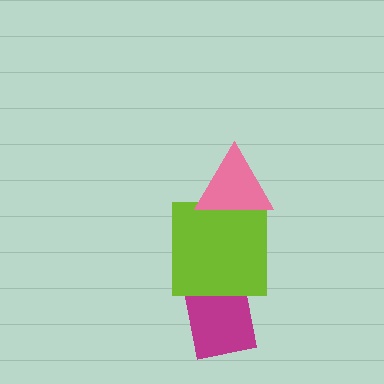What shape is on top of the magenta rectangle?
The lime square is on top of the magenta rectangle.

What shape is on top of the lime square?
The pink triangle is on top of the lime square.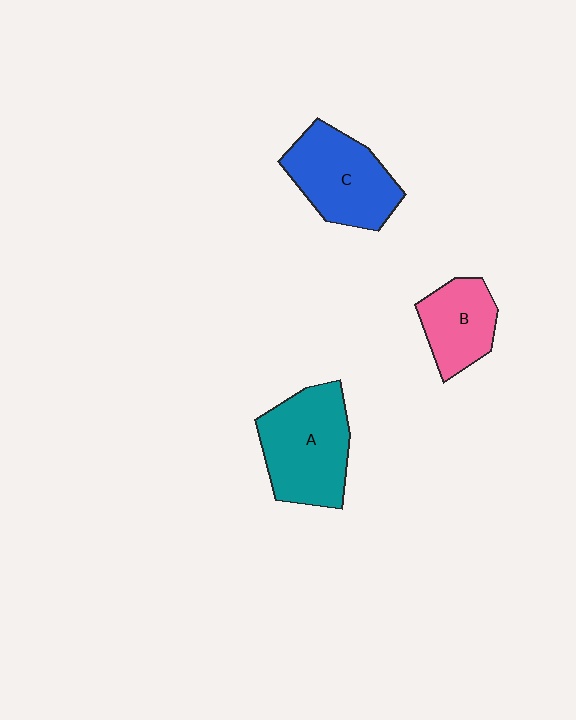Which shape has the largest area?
Shape A (teal).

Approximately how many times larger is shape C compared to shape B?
Approximately 1.4 times.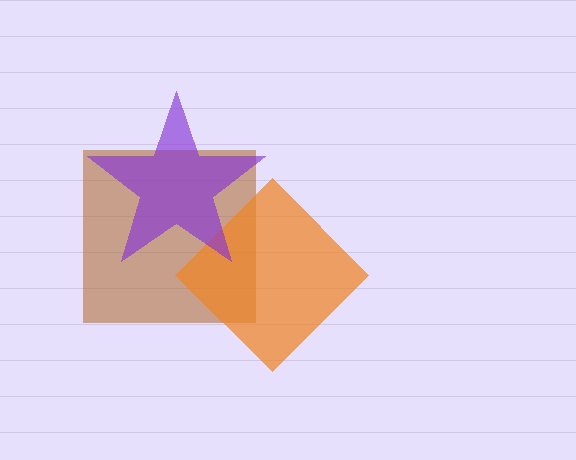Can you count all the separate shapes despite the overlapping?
Yes, there are 3 separate shapes.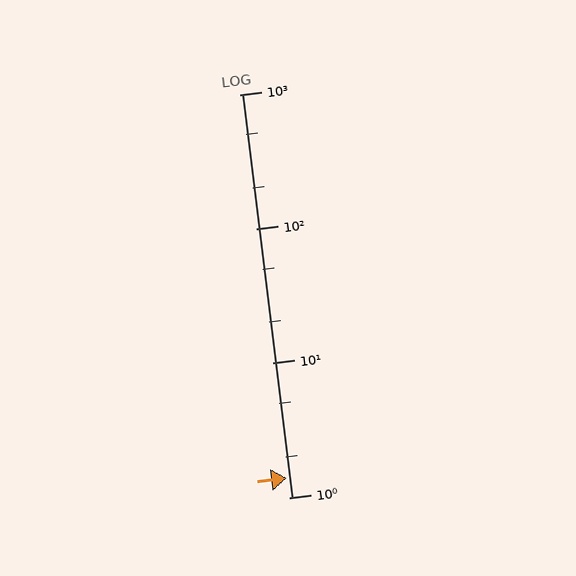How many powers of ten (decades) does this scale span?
The scale spans 3 decades, from 1 to 1000.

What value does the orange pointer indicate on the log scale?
The pointer indicates approximately 1.4.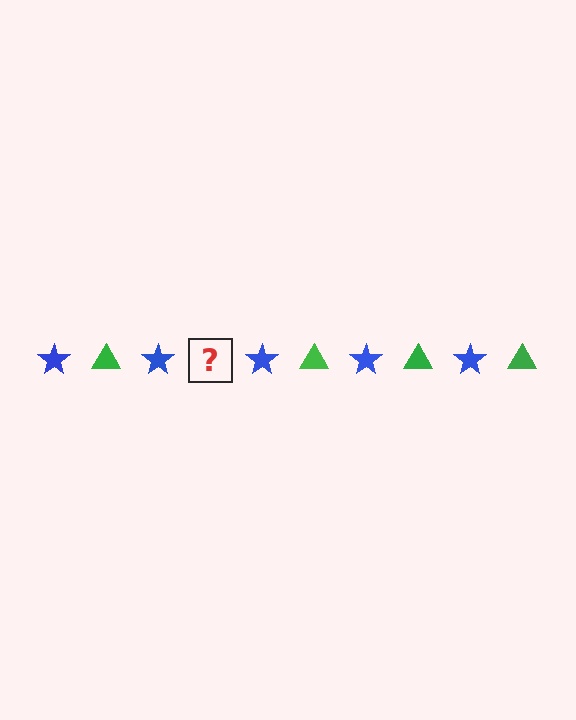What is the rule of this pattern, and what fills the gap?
The rule is that the pattern alternates between blue star and green triangle. The gap should be filled with a green triangle.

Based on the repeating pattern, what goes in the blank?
The blank should be a green triangle.